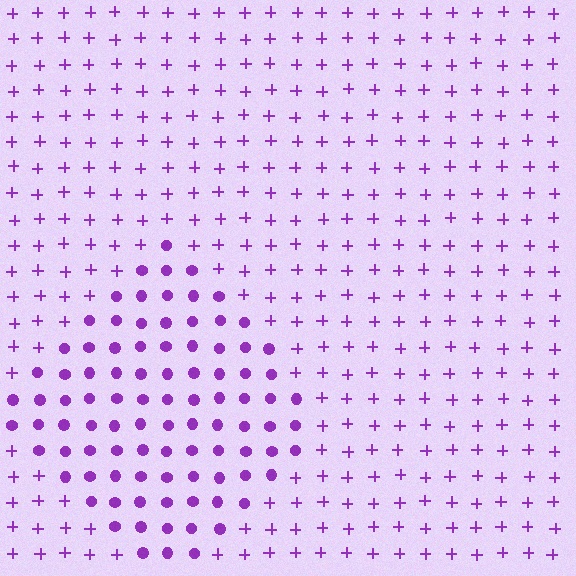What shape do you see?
I see a diamond.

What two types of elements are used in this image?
The image uses circles inside the diamond region and plus signs outside it.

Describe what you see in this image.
The image is filled with small purple elements arranged in a uniform grid. A diamond-shaped region contains circles, while the surrounding area contains plus signs. The boundary is defined purely by the change in element shape.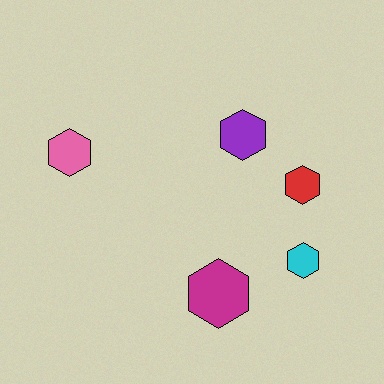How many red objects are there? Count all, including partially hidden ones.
There is 1 red object.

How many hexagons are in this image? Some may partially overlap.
There are 5 hexagons.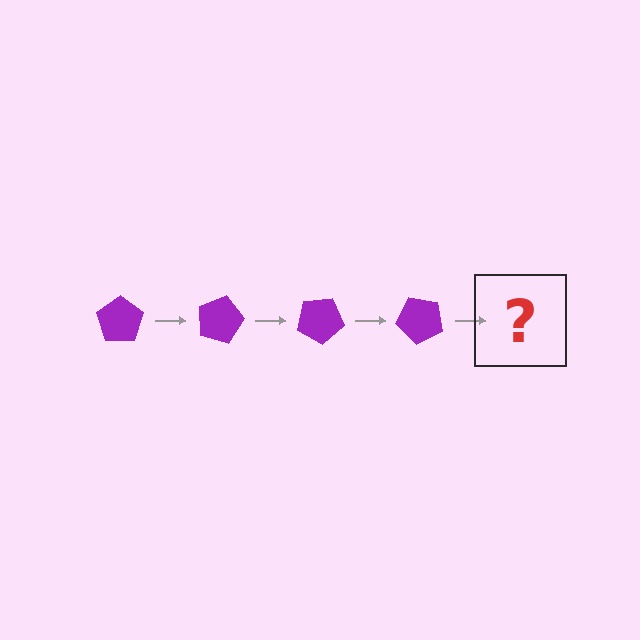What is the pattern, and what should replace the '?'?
The pattern is that the pentagon rotates 15 degrees each step. The '?' should be a purple pentagon rotated 60 degrees.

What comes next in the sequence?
The next element should be a purple pentagon rotated 60 degrees.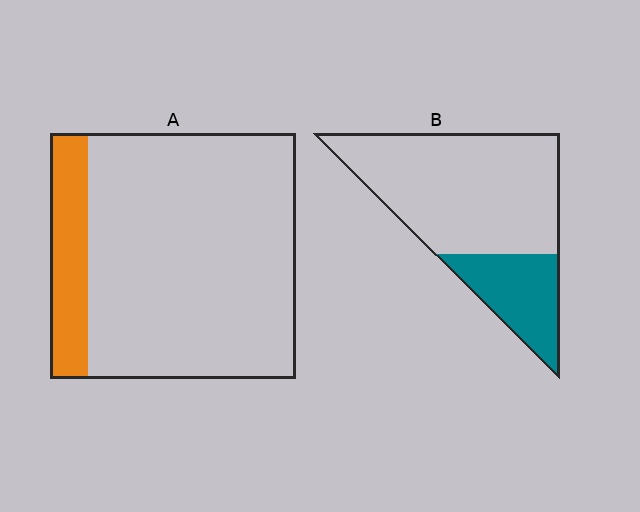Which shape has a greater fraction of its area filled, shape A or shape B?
Shape B.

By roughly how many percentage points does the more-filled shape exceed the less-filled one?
By roughly 10 percentage points (B over A).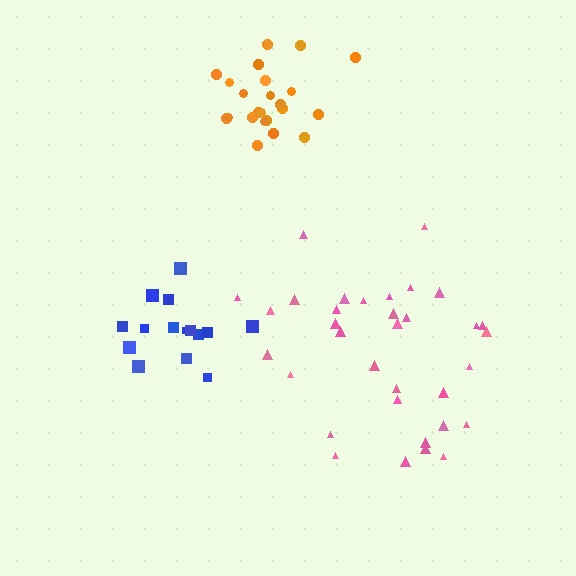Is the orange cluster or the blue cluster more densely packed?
Orange.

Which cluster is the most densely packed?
Orange.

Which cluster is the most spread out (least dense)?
Pink.